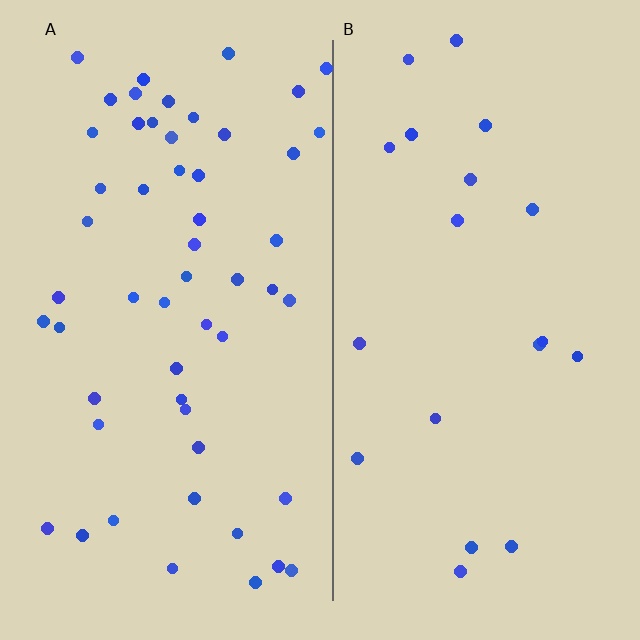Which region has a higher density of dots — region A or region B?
A (the left).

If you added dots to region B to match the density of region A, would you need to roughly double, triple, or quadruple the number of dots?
Approximately triple.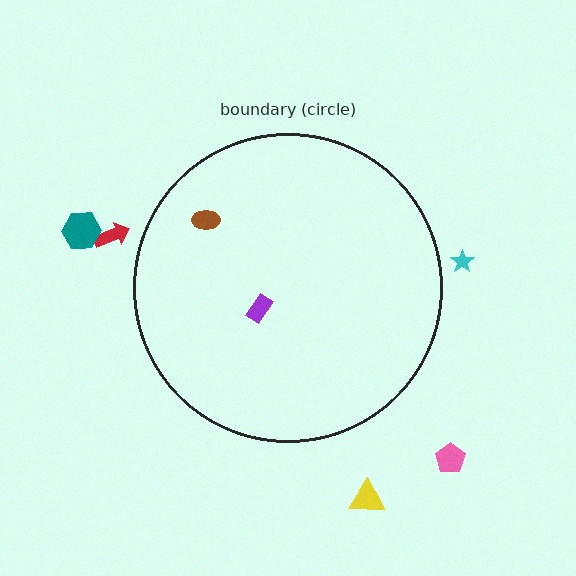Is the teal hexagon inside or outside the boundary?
Outside.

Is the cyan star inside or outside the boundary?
Outside.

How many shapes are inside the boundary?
2 inside, 5 outside.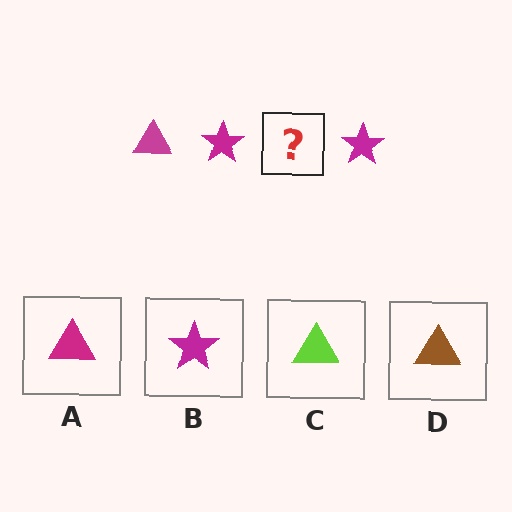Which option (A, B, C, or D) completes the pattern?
A.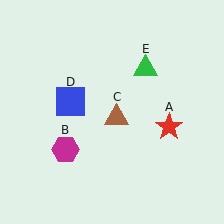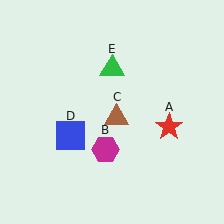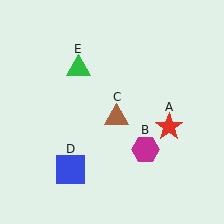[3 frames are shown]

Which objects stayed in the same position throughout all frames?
Red star (object A) and brown triangle (object C) remained stationary.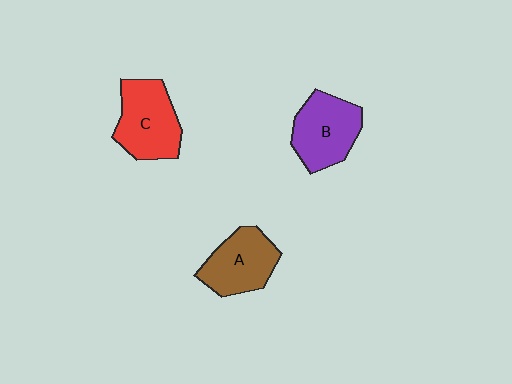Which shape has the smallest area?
Shape A (brown).